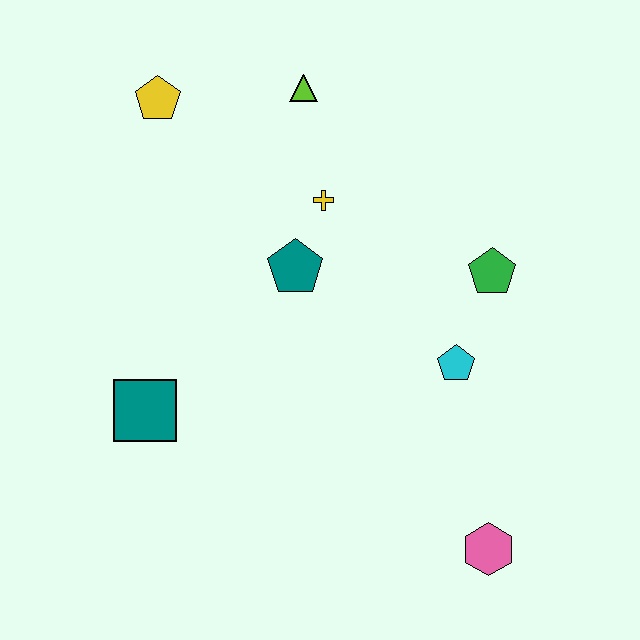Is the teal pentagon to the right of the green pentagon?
No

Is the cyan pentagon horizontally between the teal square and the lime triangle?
No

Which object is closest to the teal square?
The teal pentagon is closest to the teal square.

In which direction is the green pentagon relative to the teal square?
The green pentagon is to the right of the teal square.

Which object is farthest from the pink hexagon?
The yellow pentagon is farthest from the pink hexagon.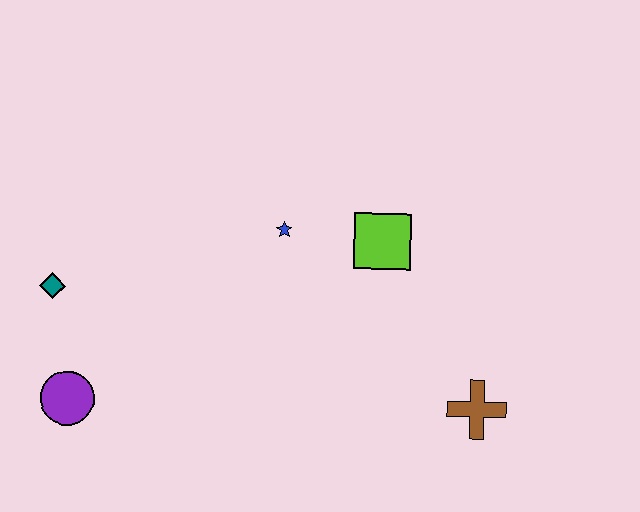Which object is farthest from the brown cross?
The teal diamond is farthest from the brown cross.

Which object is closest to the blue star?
The lime square is closest to the blue star.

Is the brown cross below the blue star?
Yes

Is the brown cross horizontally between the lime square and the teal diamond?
No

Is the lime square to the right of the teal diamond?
Yes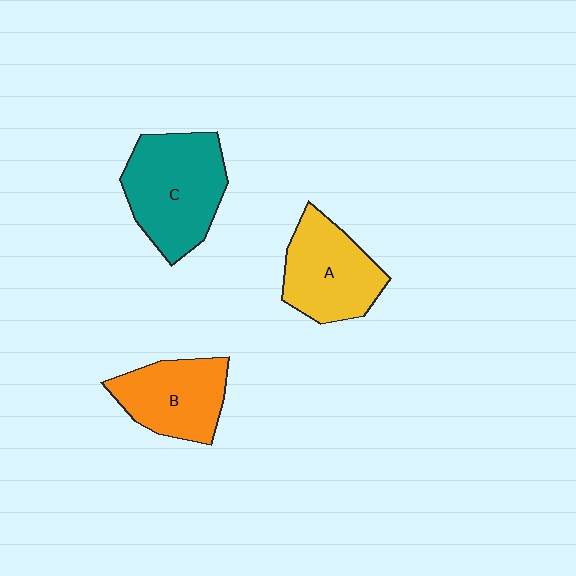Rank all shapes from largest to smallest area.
From largest to smallest: C (teal), A (yellow), B (orange).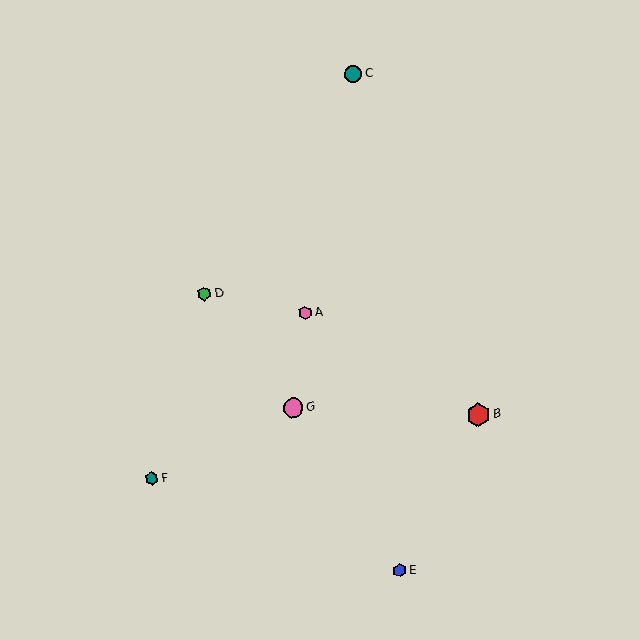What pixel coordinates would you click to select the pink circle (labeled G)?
Click at (293, 408) to select the pink circle G.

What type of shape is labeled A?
Shape A is a pink hexagon.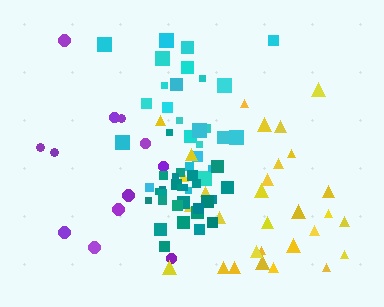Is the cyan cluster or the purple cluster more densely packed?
Cyan.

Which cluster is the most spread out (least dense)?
Purple.